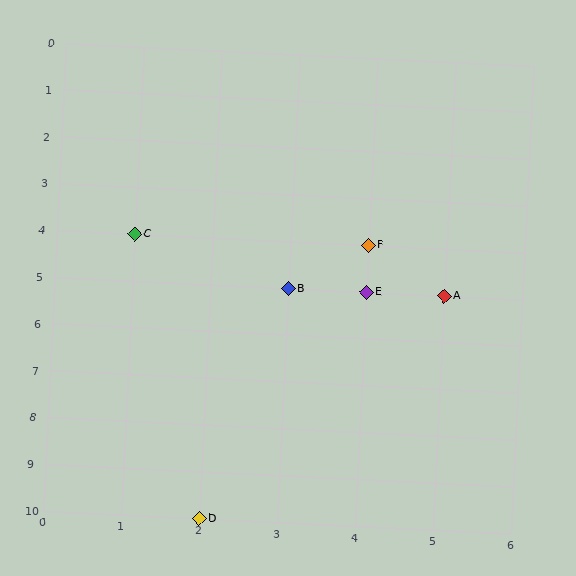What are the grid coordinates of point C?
Point C is at grid coordinates (1, 4).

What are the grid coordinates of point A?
Point A is at grid coordinates (5, 5).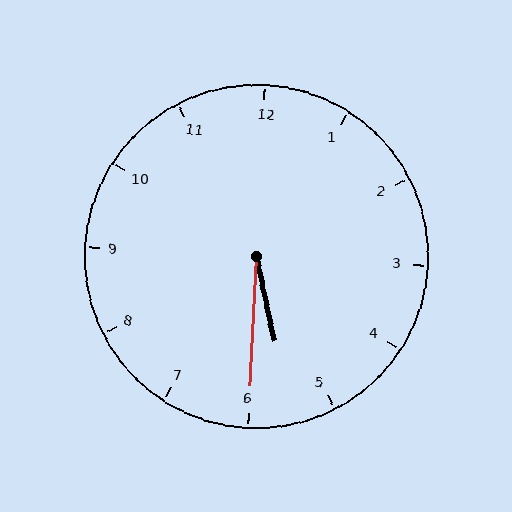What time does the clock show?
5:30.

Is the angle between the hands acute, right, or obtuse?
It is acute.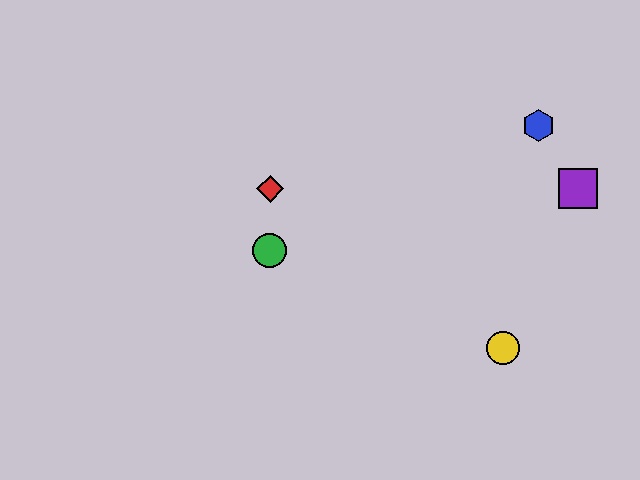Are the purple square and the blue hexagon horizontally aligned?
No, the purple square is at y≈189 and the blue hexagon is at y≈126.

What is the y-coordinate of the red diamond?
The red diamond is at y≈189.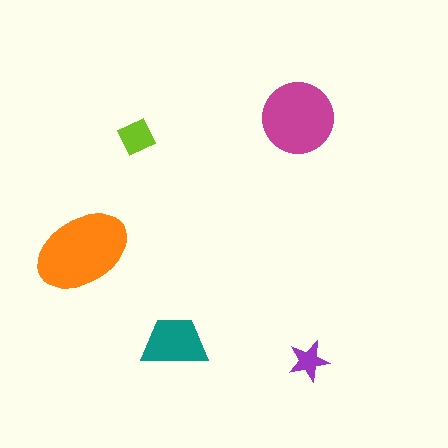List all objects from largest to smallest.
The orange ellipse, the magenta circle, the teal trapezoid, the lime diamond, the purple star.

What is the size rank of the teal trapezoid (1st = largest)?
3rd.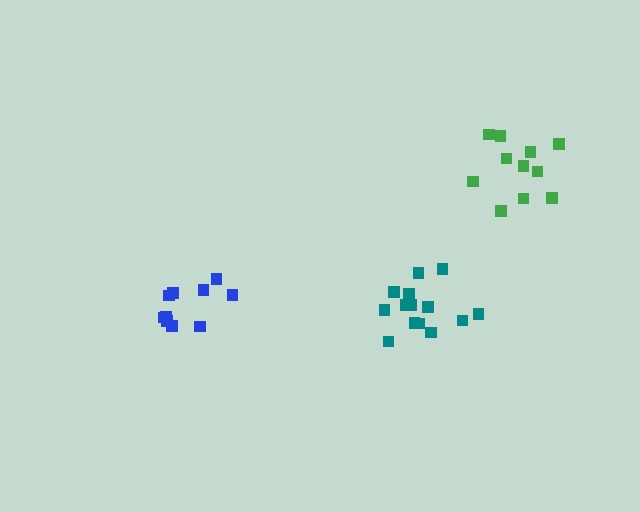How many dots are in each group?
Group 1: 10 dots, Group 2: 11 dots, Group 3: 14 dots (35 total).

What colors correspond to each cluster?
The clusters are colored: blue, green, teal.